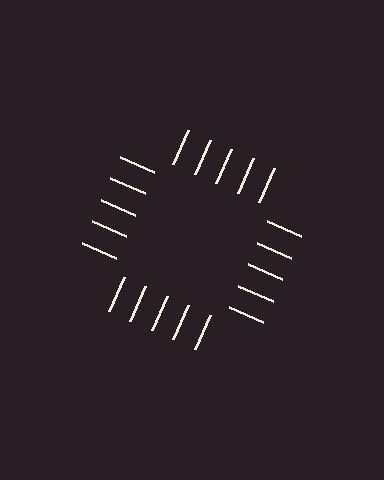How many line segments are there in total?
20 — 5 along each of the 4 edges.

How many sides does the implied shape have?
4 sides — the line-ends trace a square.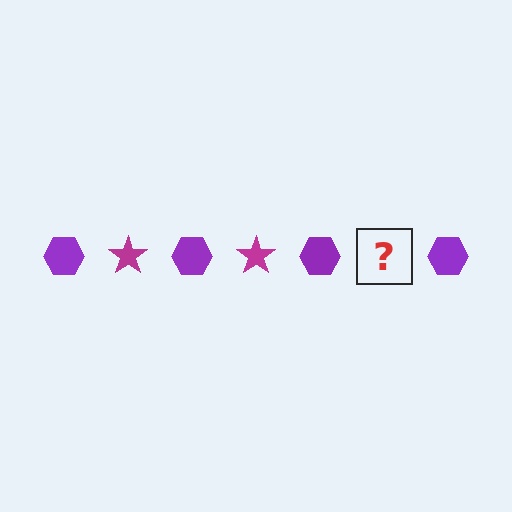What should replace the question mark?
The question mark should be replaced with a magenta star.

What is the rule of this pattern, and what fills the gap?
The rule is that the pattern alternates between purple hexagon and magenta star. The gap should be filled with a magenta star.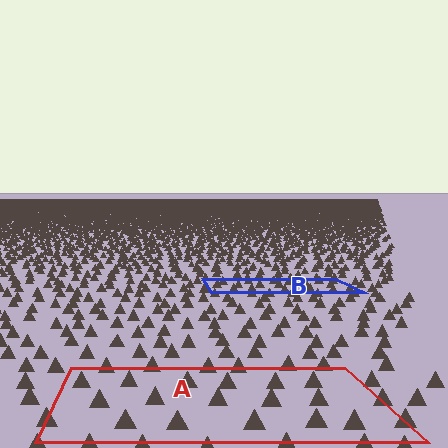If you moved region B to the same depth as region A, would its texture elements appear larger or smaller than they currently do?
They would appear larger. At a closer depth, the same texture elements are projected at a bigger on-screen size.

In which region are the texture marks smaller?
The texture marks are smaller in region B, because it is farther away.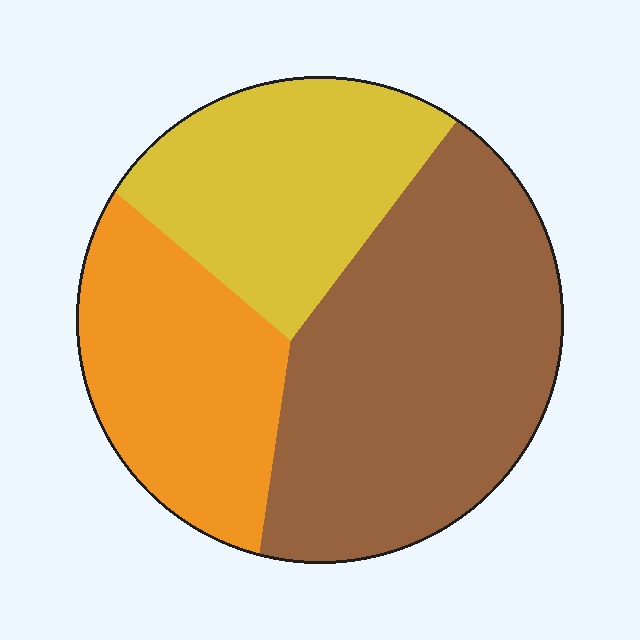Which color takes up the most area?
Brown, at roughly 45%.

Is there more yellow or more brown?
Brown.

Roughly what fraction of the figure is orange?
Orange covers 26% of the figure.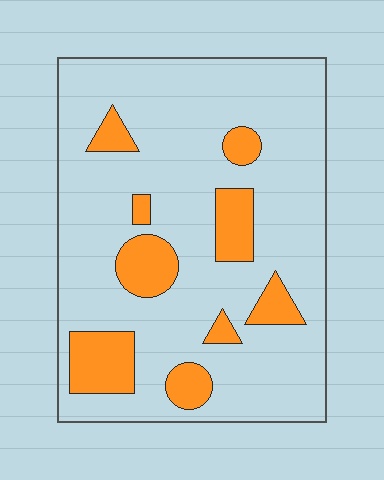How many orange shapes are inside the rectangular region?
9.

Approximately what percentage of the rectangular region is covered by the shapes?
Approximately 20%.